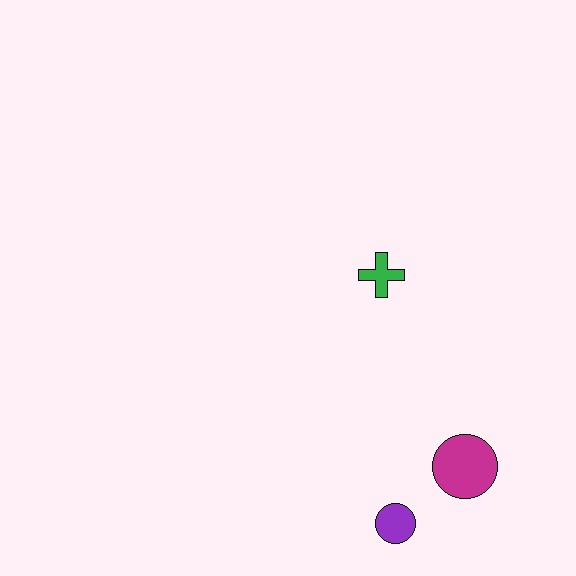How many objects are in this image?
There are 3 objects.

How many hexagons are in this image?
There are no hexagons.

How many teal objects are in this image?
There are no teal objects.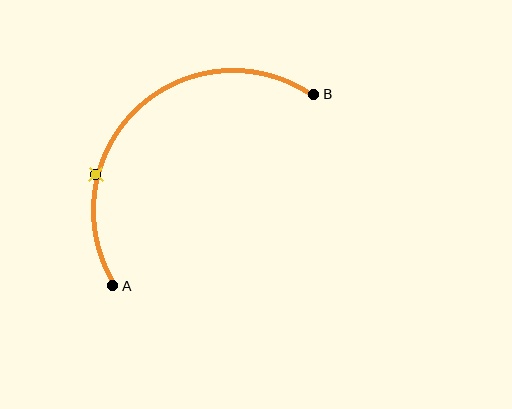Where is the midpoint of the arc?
The arc midpoint is the point on the curve farthest from the straight line joining A and B. It sits above and to the left of that line.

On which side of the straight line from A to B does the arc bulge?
The arc bulges above and to the left of the straight line connecting A and B.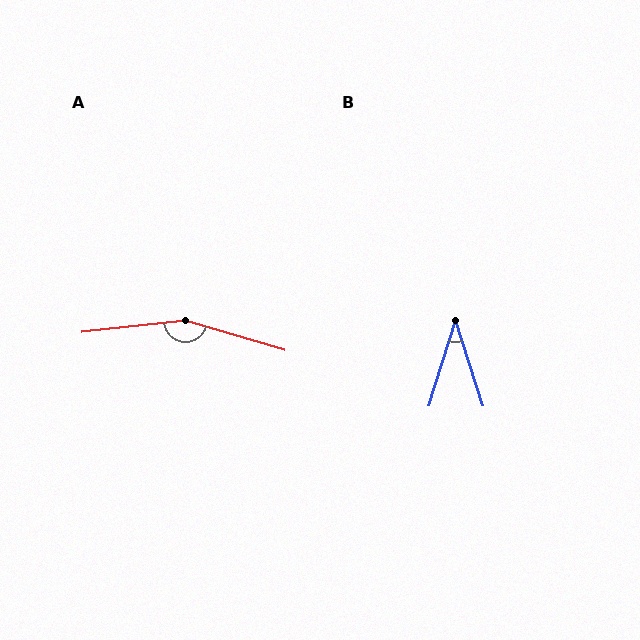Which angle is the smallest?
B, at approximately 35 degrees.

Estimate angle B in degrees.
Approximately 35 degrees.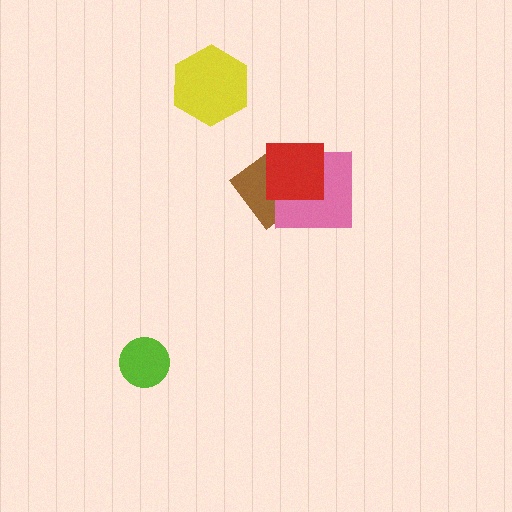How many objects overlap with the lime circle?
0 objects overlap with the lime circle.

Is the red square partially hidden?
No, no other shape covers it.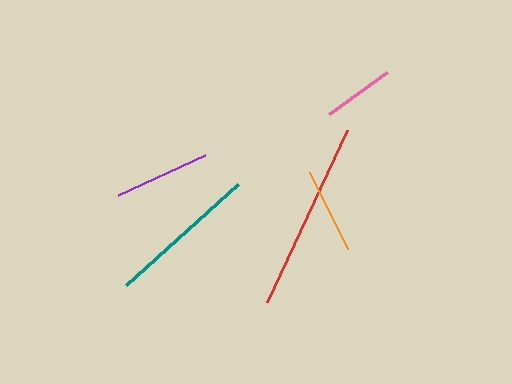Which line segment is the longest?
The red line is the longest at approximately 191 pixels.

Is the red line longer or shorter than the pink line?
The red line is longer than the pink line.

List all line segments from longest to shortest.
From longest to shortest: red, teal, purple, orange, pink.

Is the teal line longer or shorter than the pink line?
The teal line is longer than the pink line.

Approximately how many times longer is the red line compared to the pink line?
The red line is approximately 2.7 times the length of the pink line.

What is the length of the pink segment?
The pink segment is approximately 72 pixels long.